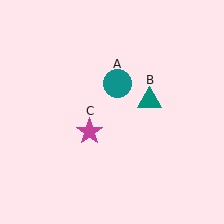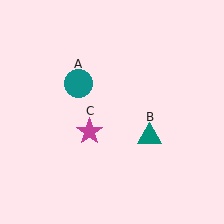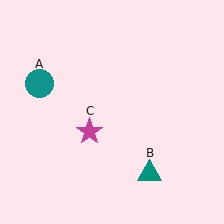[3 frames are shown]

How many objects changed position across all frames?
2 objects changed position: teal circle (object A), teal triangle (object B).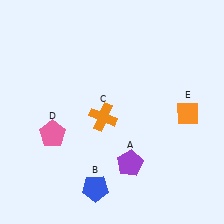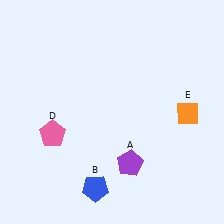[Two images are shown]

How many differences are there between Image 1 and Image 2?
There is 1 difference between the two images.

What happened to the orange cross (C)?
The orange cross (C) was removed in Image 2. It was in the bottom-left area of Image 1.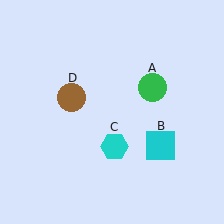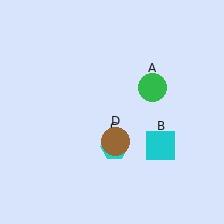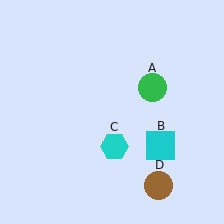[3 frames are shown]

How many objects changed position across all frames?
1 object changed position: brown circle (object D).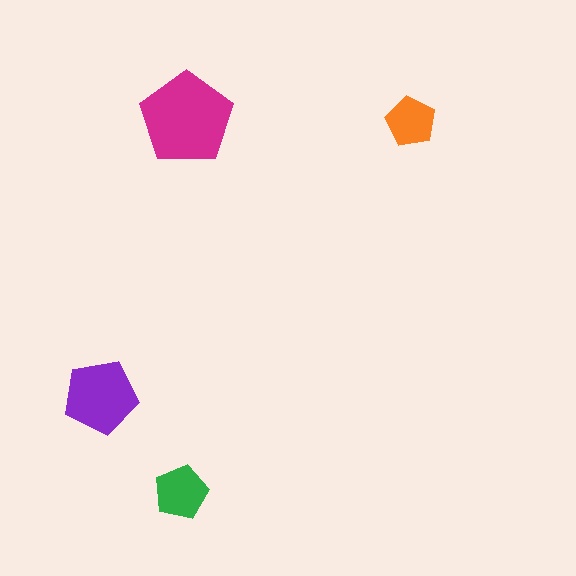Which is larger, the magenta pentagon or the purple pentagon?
The magenta one.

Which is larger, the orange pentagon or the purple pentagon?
The purple one.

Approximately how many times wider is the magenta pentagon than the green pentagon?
About 1.5 times wider.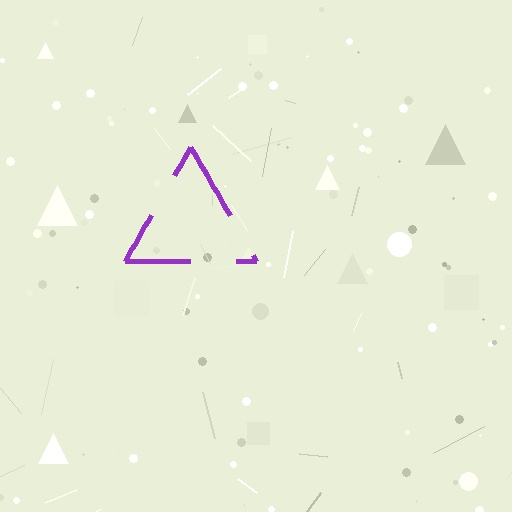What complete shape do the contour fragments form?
The contour fragments form a triangle.